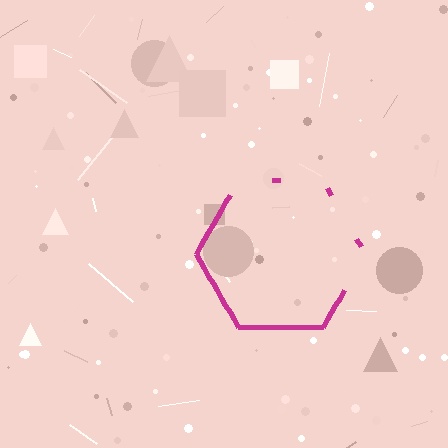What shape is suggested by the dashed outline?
The dashed outline suggests a hexagon.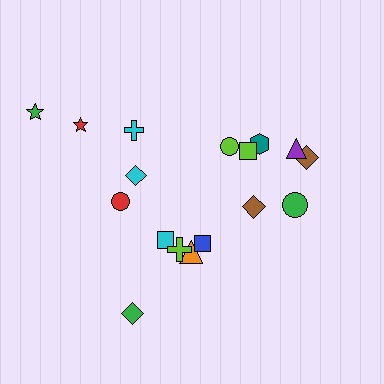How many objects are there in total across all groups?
There are 17 objects.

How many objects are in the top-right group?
There are 7 objects.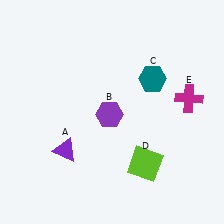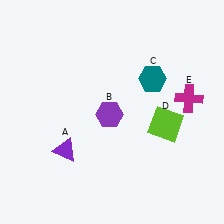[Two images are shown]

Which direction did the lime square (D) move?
The lime square (D) moved up.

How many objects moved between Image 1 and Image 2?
1 object moved between the two images.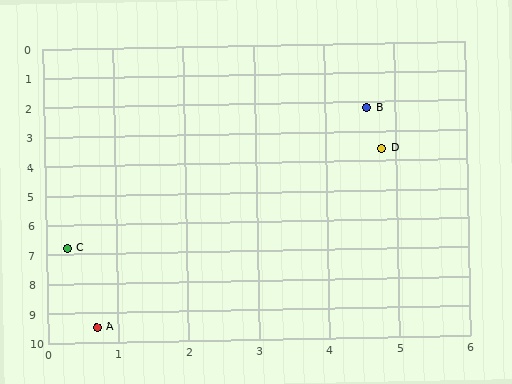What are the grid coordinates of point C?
Point C is at approximately (0.3, 6.8).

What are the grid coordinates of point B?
Point B is at approximately (4.6, 2.2).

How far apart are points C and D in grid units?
Points C and D are about 5.5 grid units apart.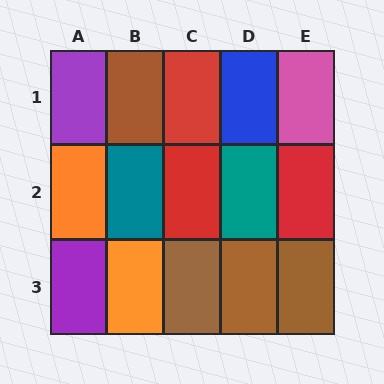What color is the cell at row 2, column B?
Teal.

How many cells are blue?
1 cell is blue.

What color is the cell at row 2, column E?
Red.